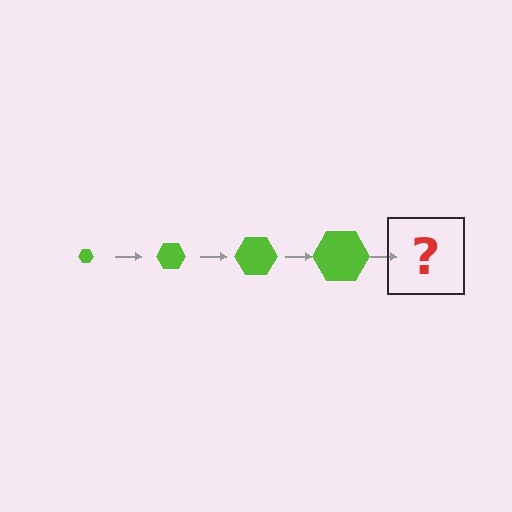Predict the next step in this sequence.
The next step is a lime hexagon, larger than the previous one.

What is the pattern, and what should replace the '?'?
The pattern is that the hexagon gets progressively larger each step. The '?' should be a lime hexagon, larger than the previous one.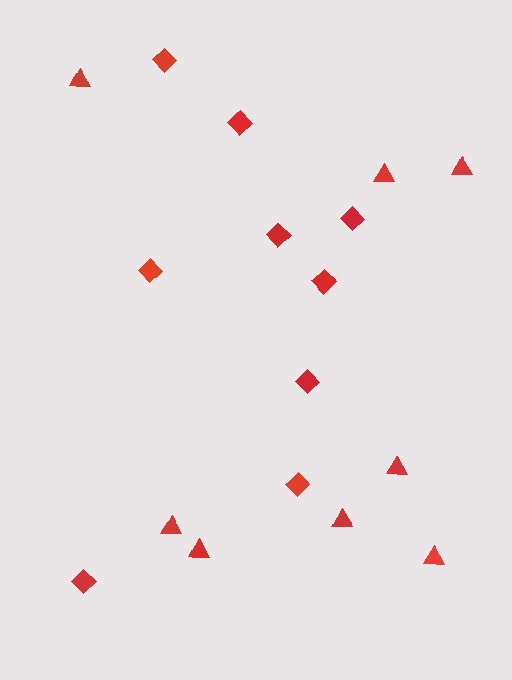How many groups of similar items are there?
There are 2 groups: one group of diamonds (9) and one group of triangles (8).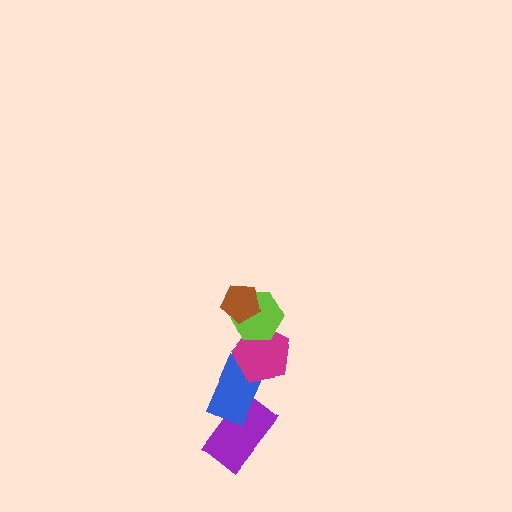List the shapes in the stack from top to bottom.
From top to bottom: the brown pentagon, the lime hexagon, the magenta pentagon, the blue rectangle, the purple rectangle.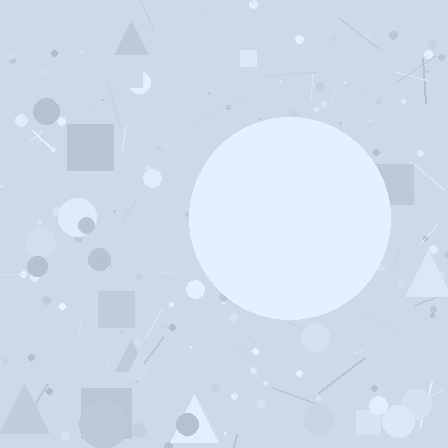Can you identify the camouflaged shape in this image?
The camouflaged shape is a circle.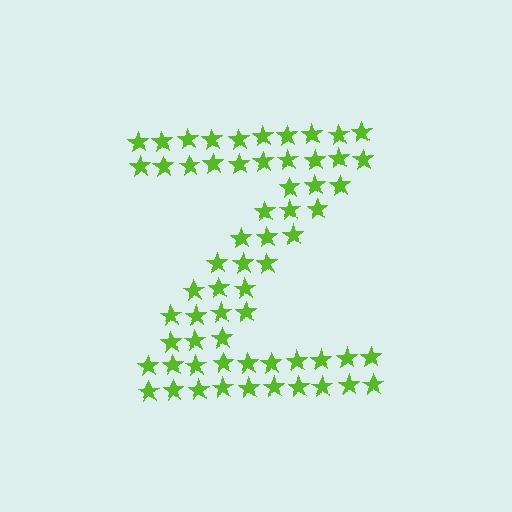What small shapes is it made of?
It is made of small stars.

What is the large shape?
The large shape is the letter Z.